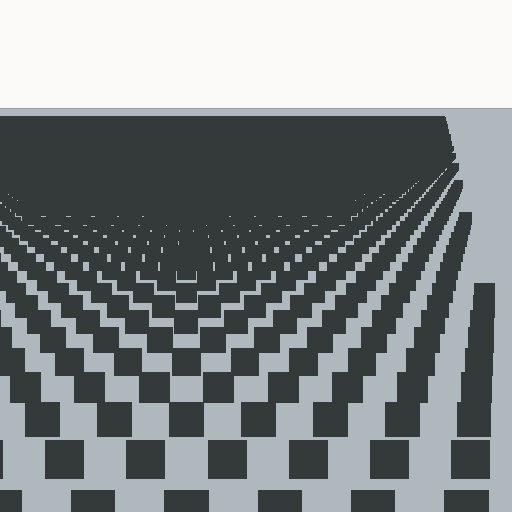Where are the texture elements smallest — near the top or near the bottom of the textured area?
Near the top.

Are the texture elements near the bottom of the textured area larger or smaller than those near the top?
Larger. Near the bottom, elements are closer to the viewer and appear at a bigger on-screen size.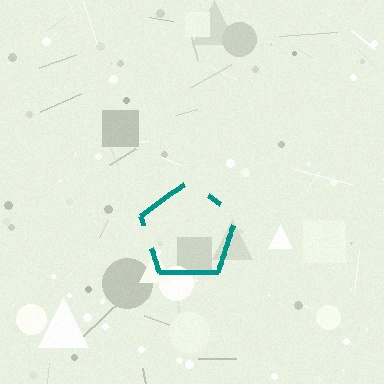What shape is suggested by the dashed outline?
The dashed outline suggests a pentagon.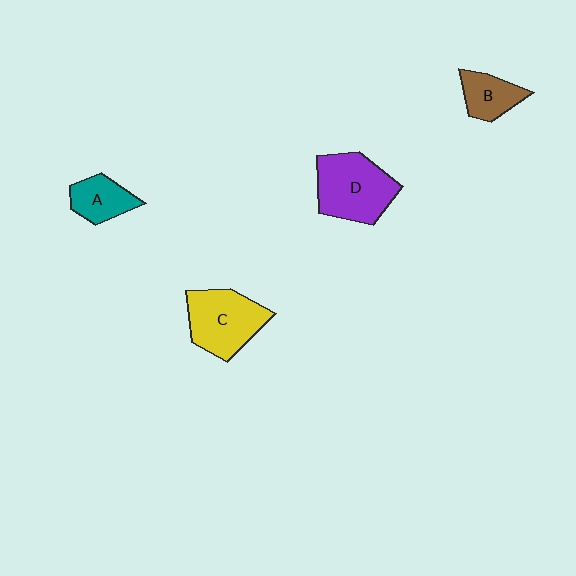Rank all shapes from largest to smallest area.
From largest to smallest: D (purple), C (yellow), A (teal), B (brown).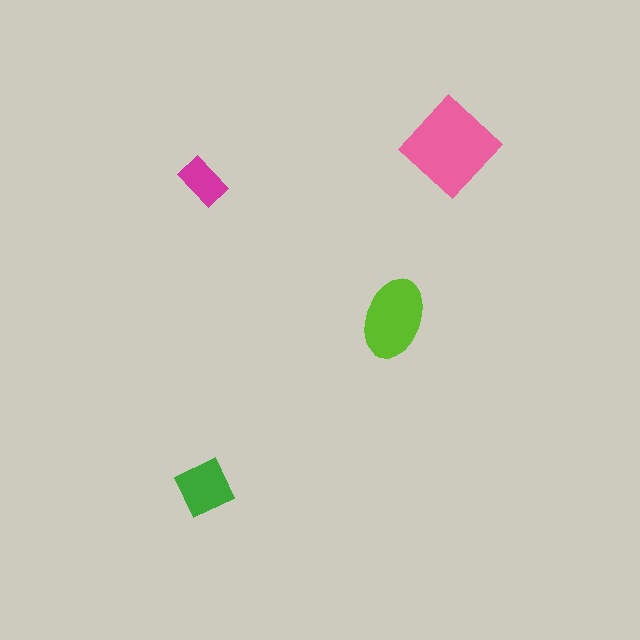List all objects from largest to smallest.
The pink diamond, the lime ellipse, the green square, the magenta rectangle.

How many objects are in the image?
There are 4 objects in the image.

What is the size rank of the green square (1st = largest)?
3rd.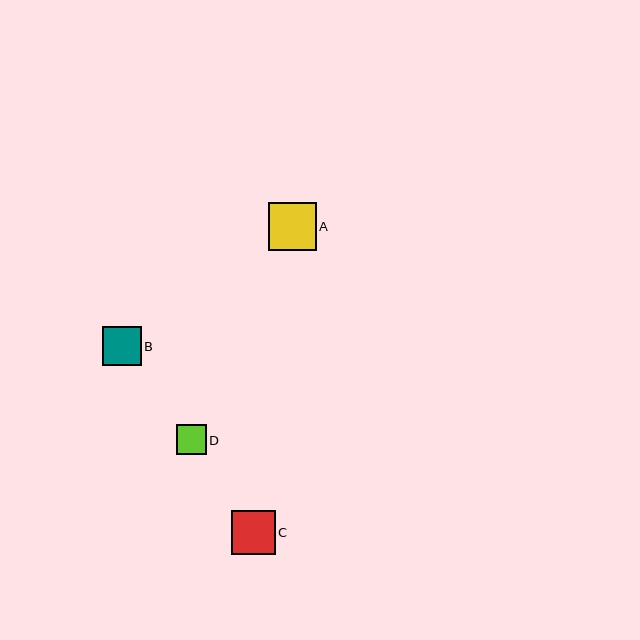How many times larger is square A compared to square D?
Square A is approximately 1.6 times the size of square D.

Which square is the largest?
Square A is the largest with a size of approximately 47 pixels.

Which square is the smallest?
Square D is the smallest with a size of approximately 29 pixels.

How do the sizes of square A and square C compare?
Square A and square C are approximately the same size.